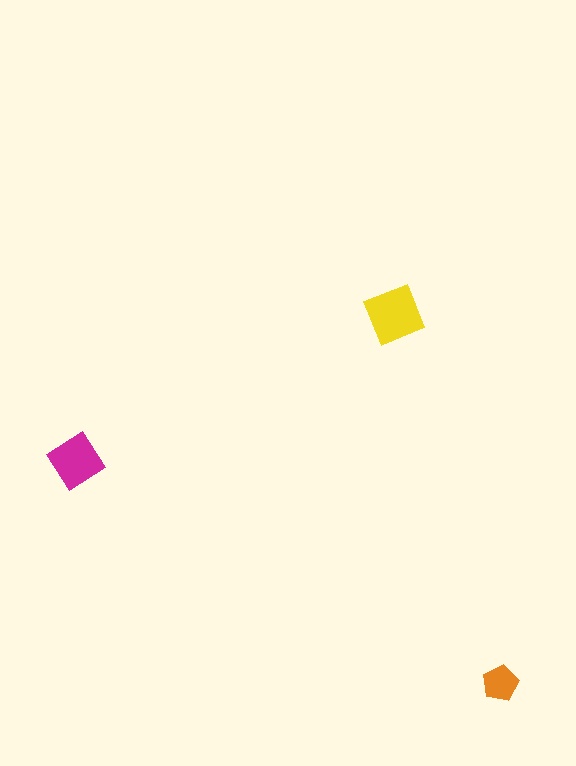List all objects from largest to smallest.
The yellow square, the magenta diamond, the orange pentagon.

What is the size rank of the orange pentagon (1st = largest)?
3rd.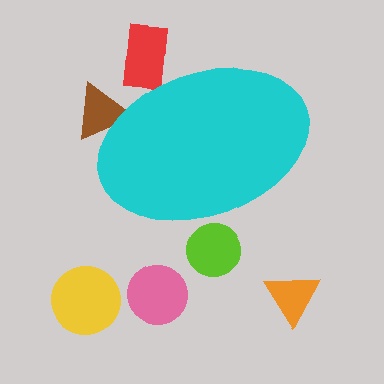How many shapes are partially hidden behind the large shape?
3 shapes are partially hidden.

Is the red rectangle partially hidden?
Yes, the red rectangle is partially hidden behind the cyan ellipse.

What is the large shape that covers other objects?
A cyan ellipse.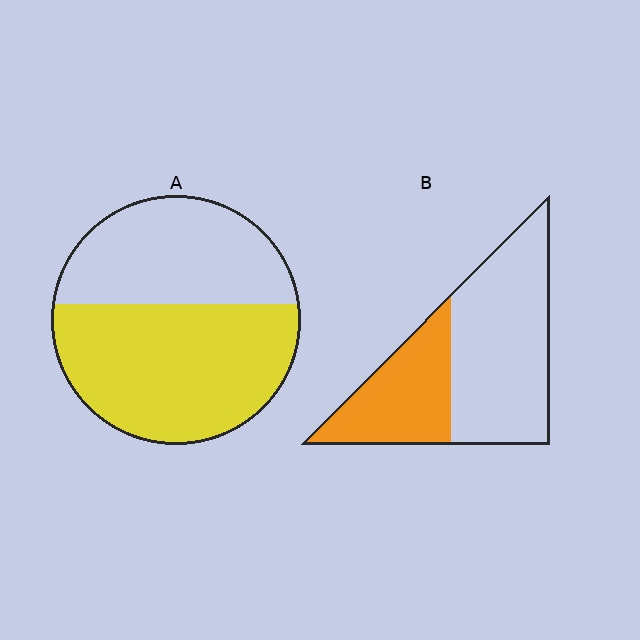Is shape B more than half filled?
No.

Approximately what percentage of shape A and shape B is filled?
A is approximately 60% and B is approximately 35%.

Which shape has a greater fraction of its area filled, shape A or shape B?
Shape A.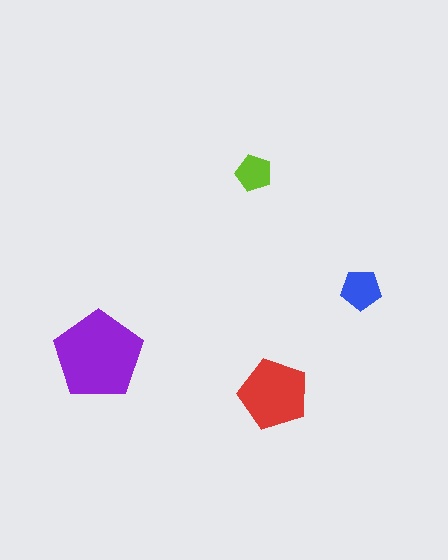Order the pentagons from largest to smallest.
the purple one, the red one, the blue one, the lime one.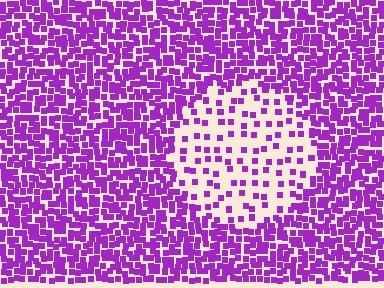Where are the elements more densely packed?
The elements are more densely packed outside the circle boundary.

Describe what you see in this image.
The image contains small purple elements arranged at two different densities. A circle-shaped region is visible where the elements are less densely packed than the surrounding area.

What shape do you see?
I see a circle.